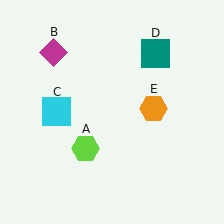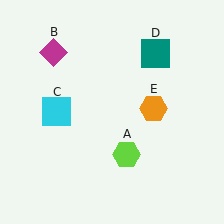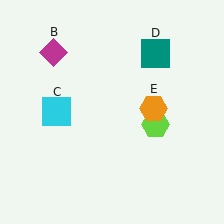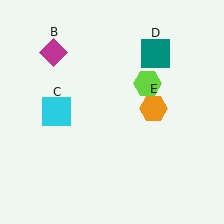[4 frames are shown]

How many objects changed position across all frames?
1 object changed position: lime hexagon (object A).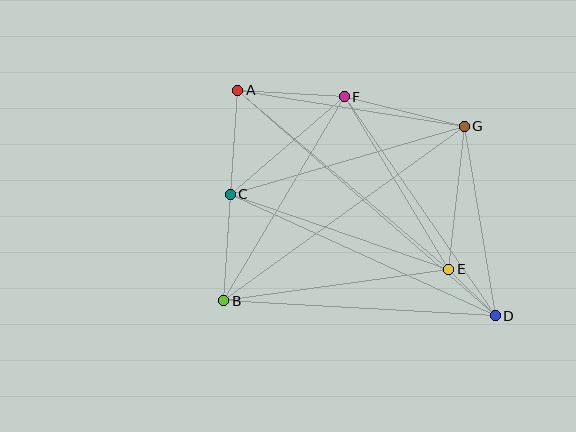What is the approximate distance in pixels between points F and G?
The distance between F and G is approximately 123 pixels.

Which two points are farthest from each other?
Points A and D are farthest from each other.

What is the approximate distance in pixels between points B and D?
The distance between B and D is approximately 272 pixels.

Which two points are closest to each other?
Points D and E are closest to each other.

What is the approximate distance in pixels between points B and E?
The distance between B and E is approximately 227 pixels.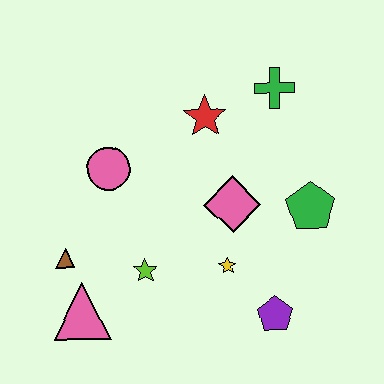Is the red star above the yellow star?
Yes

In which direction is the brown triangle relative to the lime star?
The brown triangle is to the left of the lime star.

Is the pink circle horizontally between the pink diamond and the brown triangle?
Yes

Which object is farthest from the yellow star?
The green cross is farthest from the yellow star.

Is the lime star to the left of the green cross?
Yes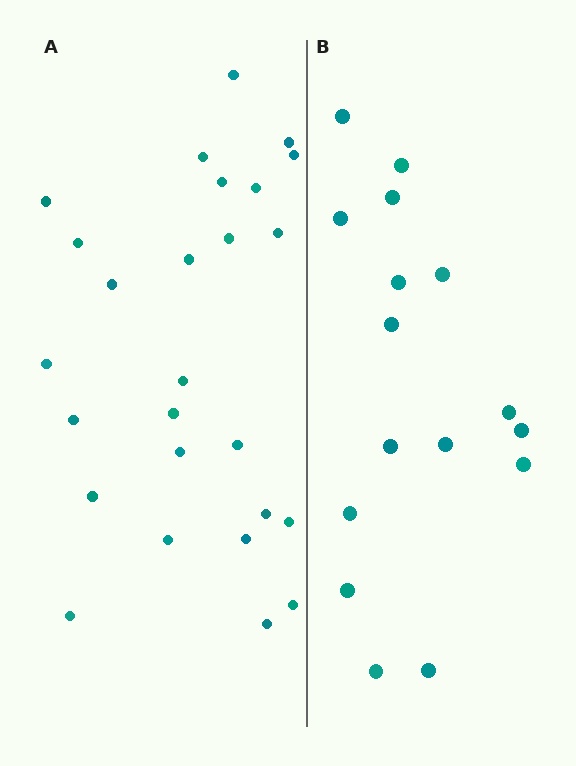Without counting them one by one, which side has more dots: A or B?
Region A (the left region) has more dots.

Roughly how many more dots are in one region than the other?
Region A has roughly 10 or so more dots than region B.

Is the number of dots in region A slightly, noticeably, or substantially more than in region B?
Region A has substantially more. The ratio is roughly 1.6 to 1.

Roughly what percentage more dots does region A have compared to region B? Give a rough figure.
About 60% more.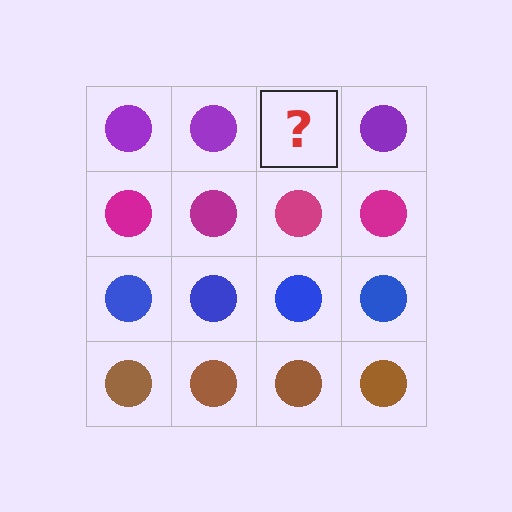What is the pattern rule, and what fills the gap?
The rule is that each row has a consistent color. The gap should be filled with a purple circle.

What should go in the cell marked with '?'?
The missing cell should contain a purple circle.